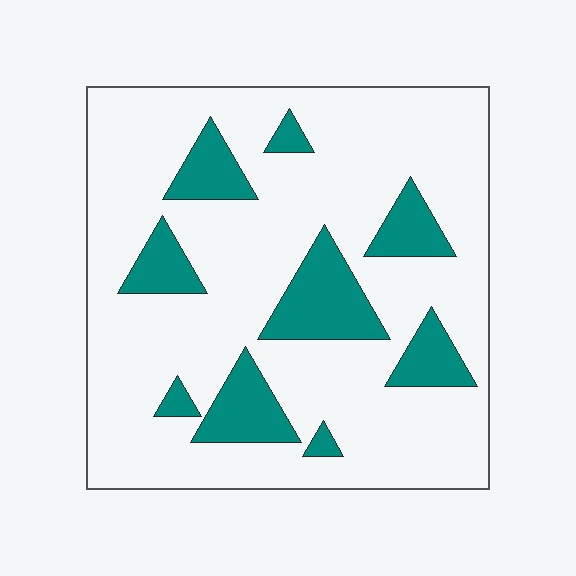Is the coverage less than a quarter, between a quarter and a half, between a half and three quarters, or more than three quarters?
Less than a quarter.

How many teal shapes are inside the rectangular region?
9.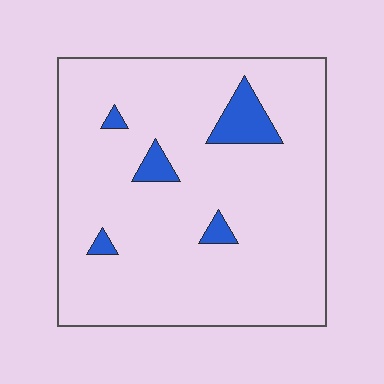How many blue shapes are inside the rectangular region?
5.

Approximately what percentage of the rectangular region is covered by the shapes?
Approximately 5%.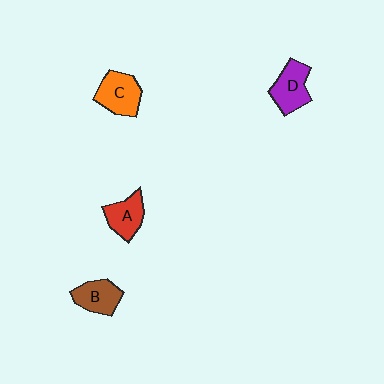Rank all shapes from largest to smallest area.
From largest to smallest: C (orange), D (purple), A (red), B (brown).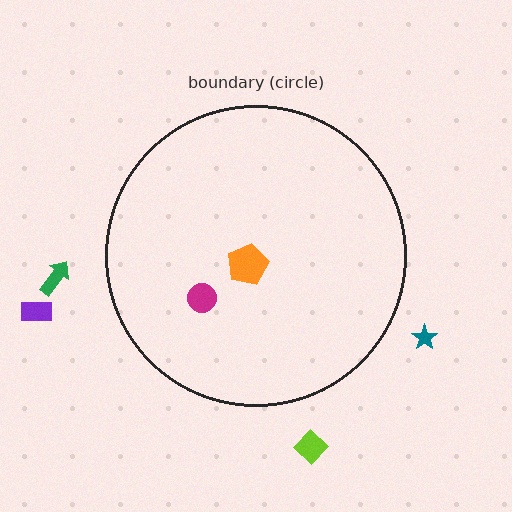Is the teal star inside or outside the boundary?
Outside.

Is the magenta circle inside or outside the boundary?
Inside.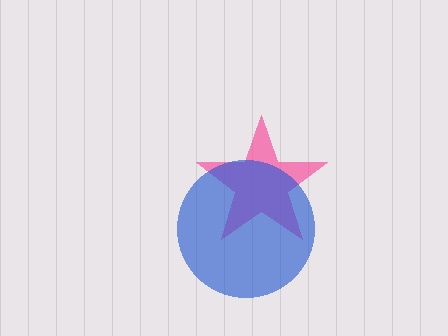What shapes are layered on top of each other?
The layered shapes are: a pink star, a blue circle.